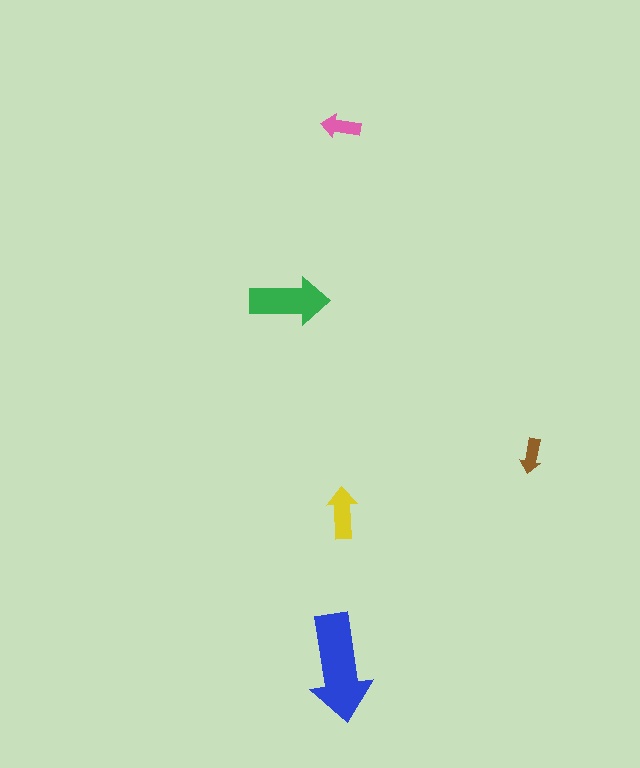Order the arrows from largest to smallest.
the blue one, the green one, the yellow one, the pink one, the brown one.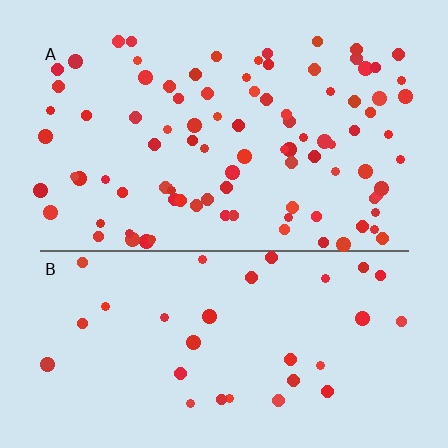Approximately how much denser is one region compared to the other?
Approximately 2.9× — region A over region B.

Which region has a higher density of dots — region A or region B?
A (the top).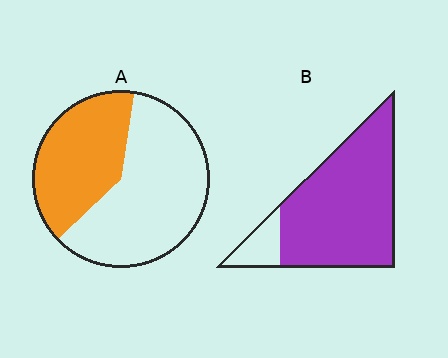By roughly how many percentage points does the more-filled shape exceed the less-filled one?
By roughly 45 percentage points (B over A).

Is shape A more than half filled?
No.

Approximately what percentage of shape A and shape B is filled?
A is approximately 40% and B is approximately 85%.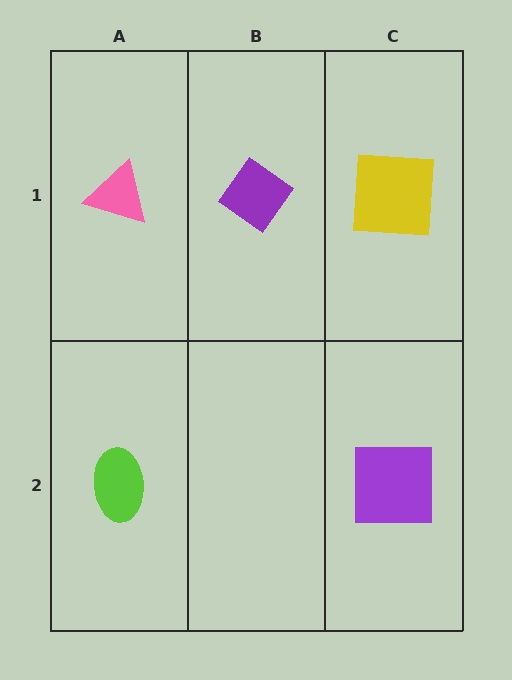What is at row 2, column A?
A lime ellipse.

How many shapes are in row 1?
3 shapes.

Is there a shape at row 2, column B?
No, that cell is empty.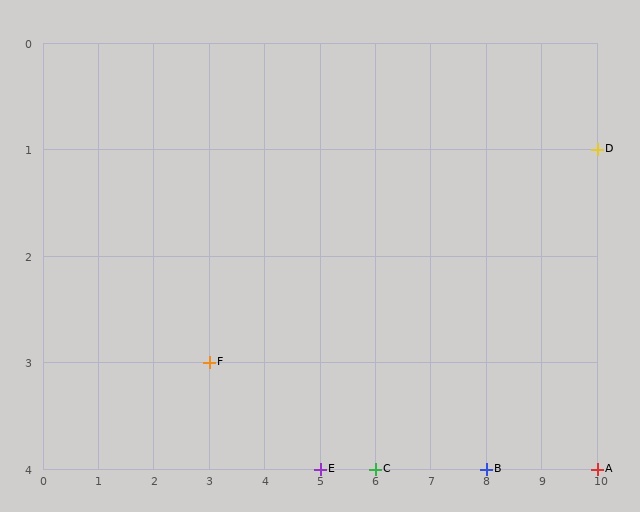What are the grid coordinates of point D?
Point D is at grid coordinates (10, 1).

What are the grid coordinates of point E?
Point E is at grid coordinates (5, 4).